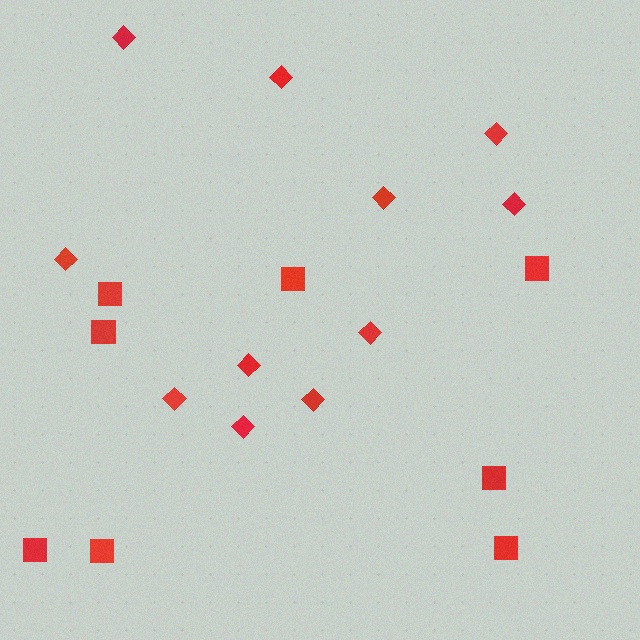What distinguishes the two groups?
There are 2 groups: one group of diamonds (11) and one group of squares (8).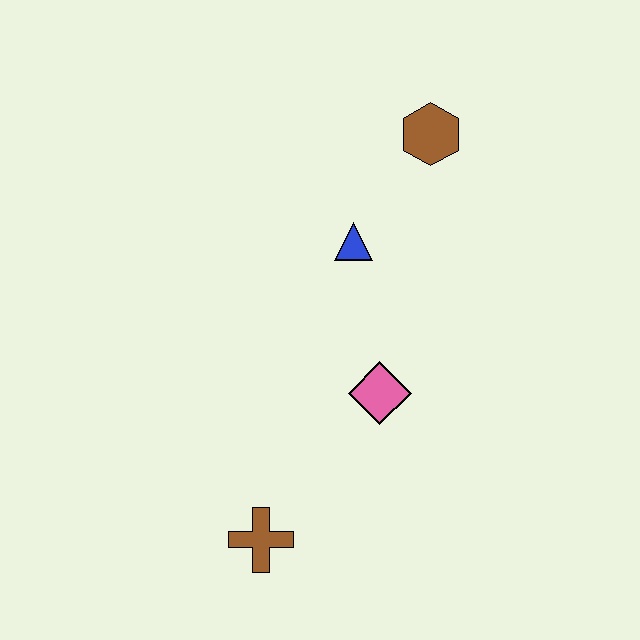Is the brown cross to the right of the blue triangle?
No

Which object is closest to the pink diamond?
The blue triangle is closest to the pink diamond.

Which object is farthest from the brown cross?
The brown hexagon is farthest from the brown cross.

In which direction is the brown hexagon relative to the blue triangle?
The brown hexagon is above the blue triangle.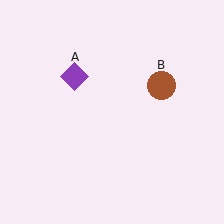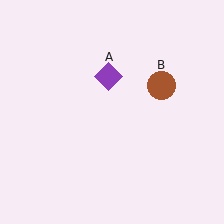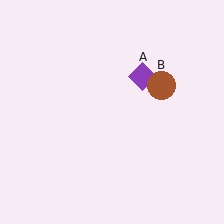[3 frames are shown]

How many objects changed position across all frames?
1 object changed position: purple diamond (object A).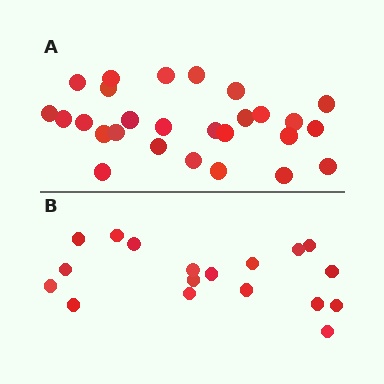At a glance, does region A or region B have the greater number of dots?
Region A (the top region) has more dots.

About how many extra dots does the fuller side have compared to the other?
Region A has roughly 8 or so more dots than region B.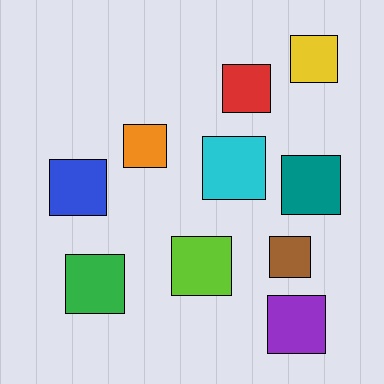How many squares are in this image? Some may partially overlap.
There are 10 squares.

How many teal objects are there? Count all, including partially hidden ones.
There is 1 teal object.